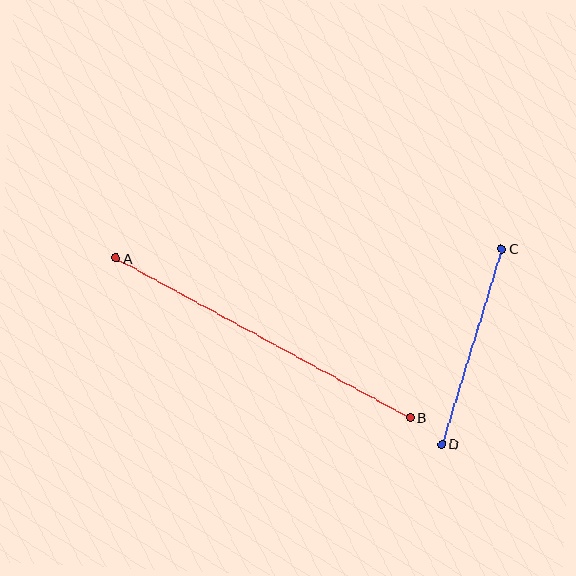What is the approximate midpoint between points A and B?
The midpoint is at approximately (263, 338) pixels.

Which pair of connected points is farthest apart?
Points A and B are farthest apart.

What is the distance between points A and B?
The distance is approximately 334 pixels.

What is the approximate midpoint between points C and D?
The midpoint is at approximately (472, 347) pixels.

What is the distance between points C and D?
The distance is approximately 205 pixels.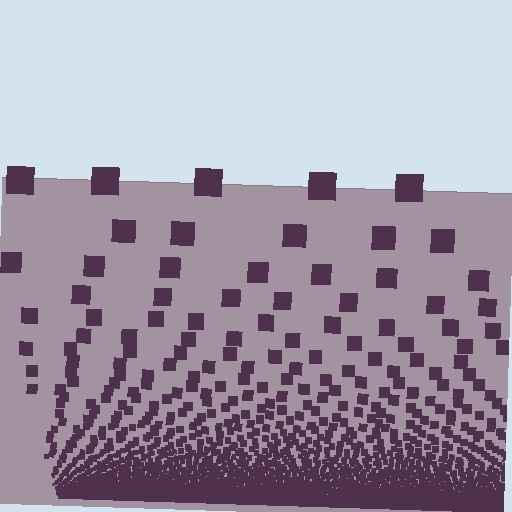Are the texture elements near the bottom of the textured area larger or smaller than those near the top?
Smaller. The gradient is inverted — elements near the bottom are smaller and denser.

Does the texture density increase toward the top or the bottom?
Density increases toward the bottom.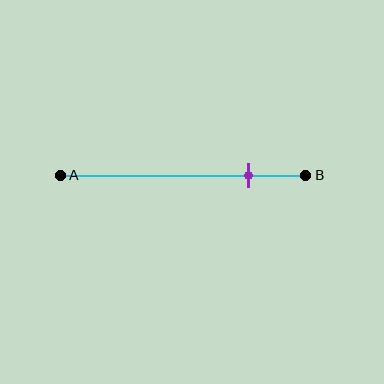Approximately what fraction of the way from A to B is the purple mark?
The purple mark is approximately 75% of the way from A to B.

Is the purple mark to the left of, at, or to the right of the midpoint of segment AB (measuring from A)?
The purple mark is to the right of the midpoint of segment AB.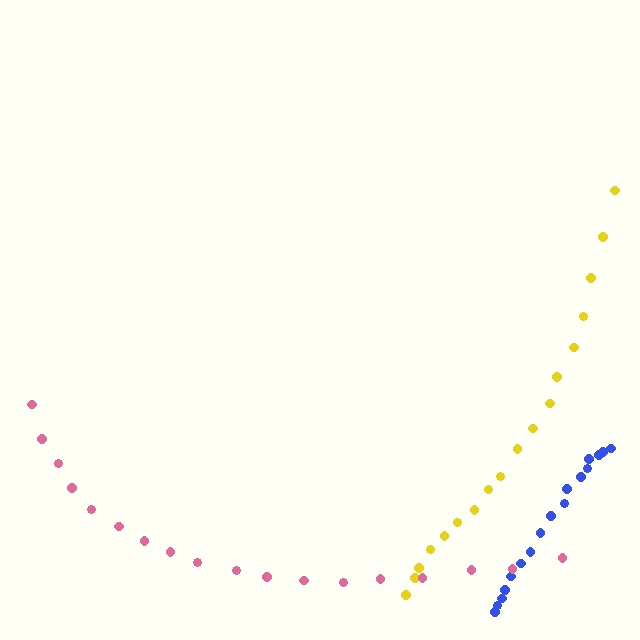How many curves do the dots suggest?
There are 3 distinct paths.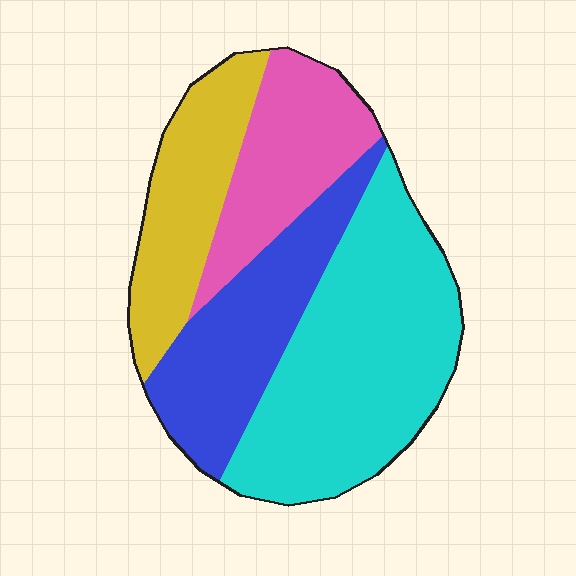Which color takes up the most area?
Cyan, at roughly 40%.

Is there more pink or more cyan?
Cyan.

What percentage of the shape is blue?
Blue takes up about one quarter (1/4) of the shape.